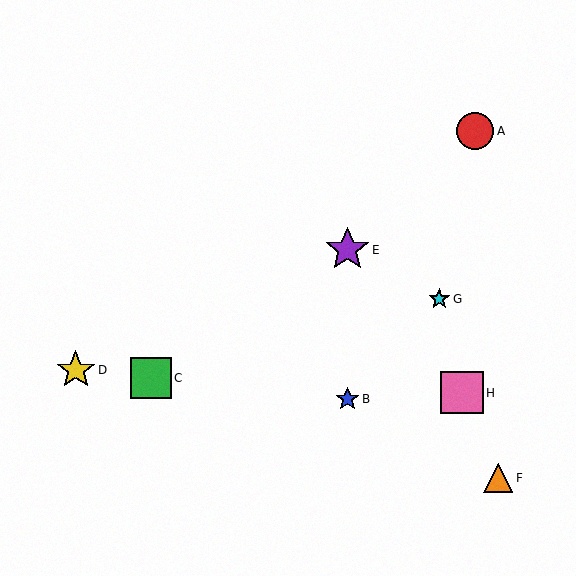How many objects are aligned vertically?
2 objects (B, E) are aligned vertically.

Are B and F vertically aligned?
No, B is at x≈347 and F is at x≈498.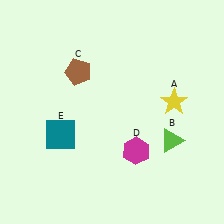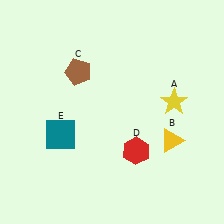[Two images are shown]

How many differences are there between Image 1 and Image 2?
There are 2 differences between the two images.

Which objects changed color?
B changed from lime to yellow. D changed from magenta to red.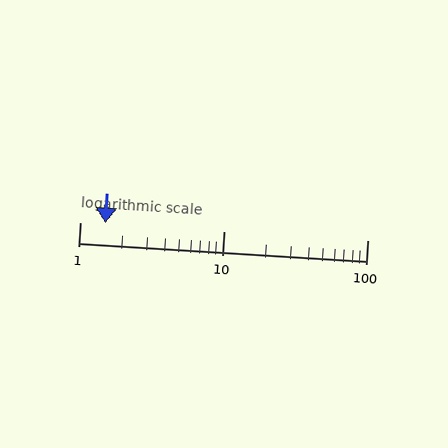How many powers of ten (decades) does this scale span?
The scale spans 2 decades, from 1 to 100.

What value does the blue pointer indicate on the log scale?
The pointer indicates approximately 1.5.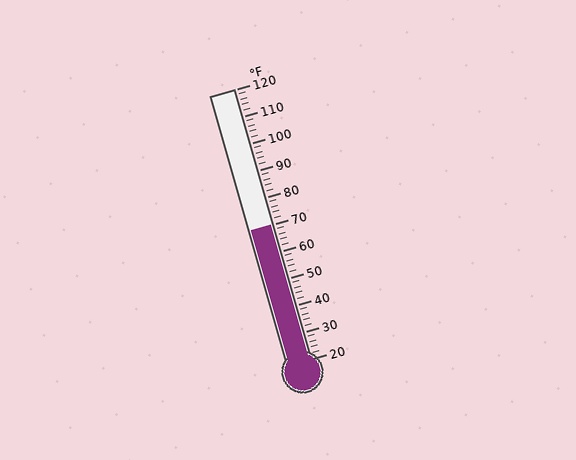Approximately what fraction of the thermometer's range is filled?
The thermometer is filled to approximately 50% of its range.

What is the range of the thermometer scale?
The thermometer scale ranges from 20°F to 120°F.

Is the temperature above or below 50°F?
The temperature is above 50°F.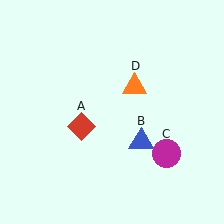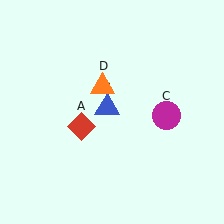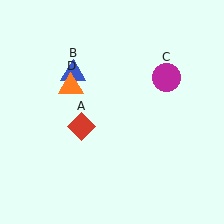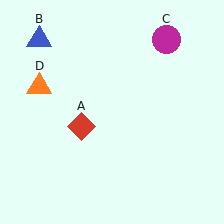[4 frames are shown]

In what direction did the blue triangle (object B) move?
The blue triangle (object B) moved up and to the left.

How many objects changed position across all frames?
3 objects changed position: blue triangle (object B), magenta circle (object C), orange triangle (object D).